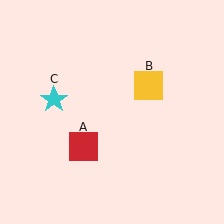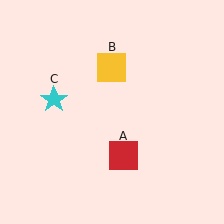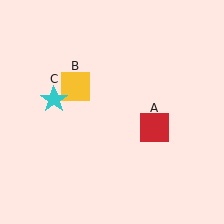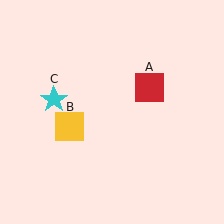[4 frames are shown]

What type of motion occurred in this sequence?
The red square (object A), yellow square (object B) rotated counterclockwise around the center of the scene.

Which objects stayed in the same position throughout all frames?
Cyan star (object C) remained stationary.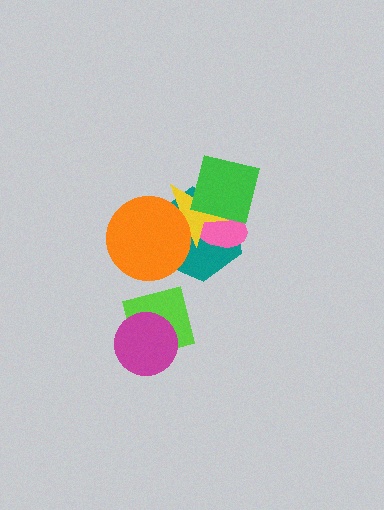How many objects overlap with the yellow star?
4 objects overlap with the yellow star.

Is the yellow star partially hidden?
Yes, it is partially covered by another shape.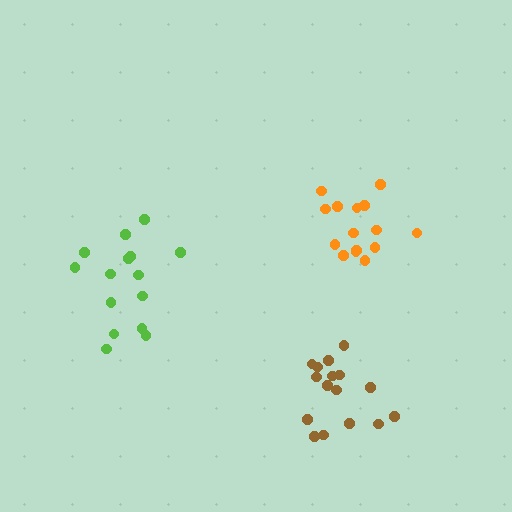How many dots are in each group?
Group 1: 15 dots, Group 2: 15 dots, Group 3: 16 dots (46 total).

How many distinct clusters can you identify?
There are 3 distinct clusters.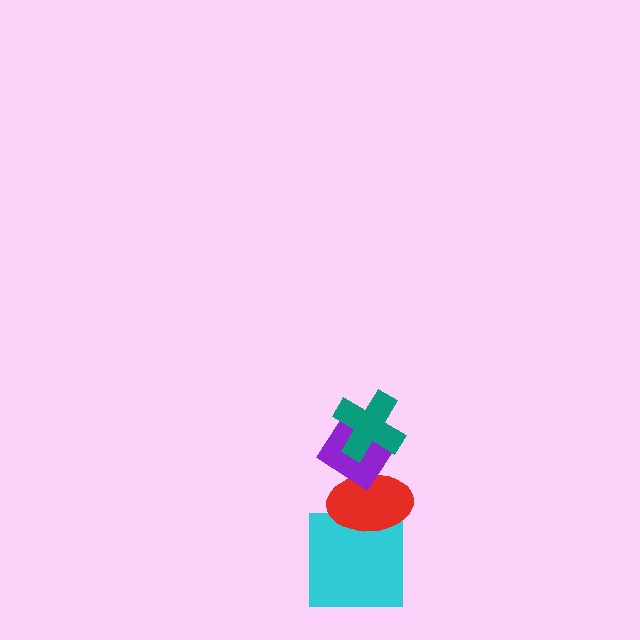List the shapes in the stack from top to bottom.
From top to bottom: the teal cross, the purple diamond, the red ellipse, the cyan square.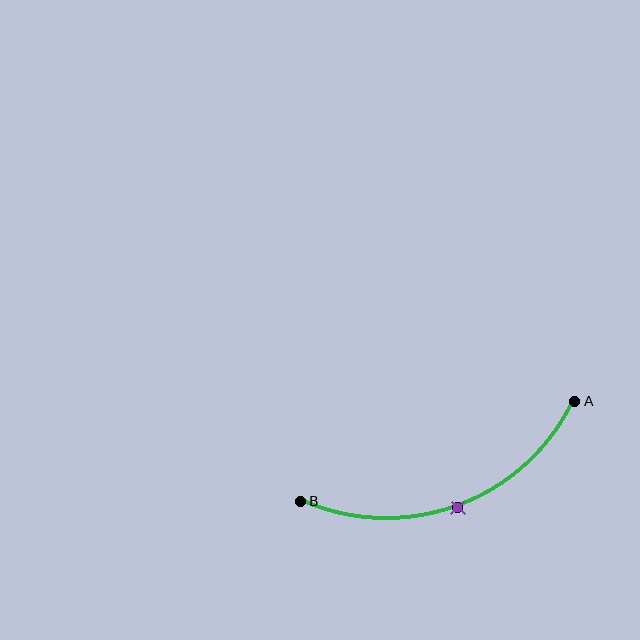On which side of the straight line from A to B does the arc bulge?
The arc bulges below the straight line connecting A and B.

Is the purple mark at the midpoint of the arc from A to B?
Yes. The purple mark lies on the arc at equal arc-length from both A and B — it is the arc midpoint.